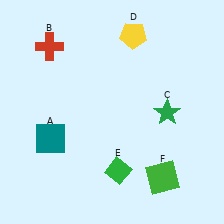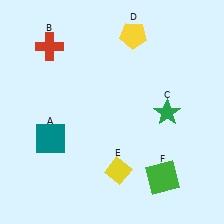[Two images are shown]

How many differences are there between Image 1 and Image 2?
There is 1 difference between the two images.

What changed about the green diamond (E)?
In Image 1, E is green. In Image 2, it changed to yellow.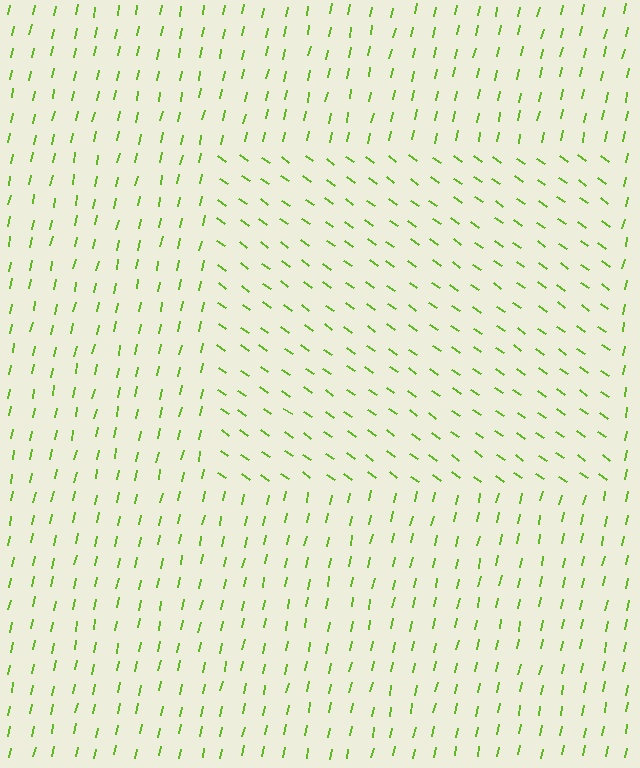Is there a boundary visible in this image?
Yes, there is a texture boundary formed by a change in line orientation.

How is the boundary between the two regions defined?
The boundary is defined purely by a change in line orientation (approximately 67 degrees difference). All lines are the same color and thickness.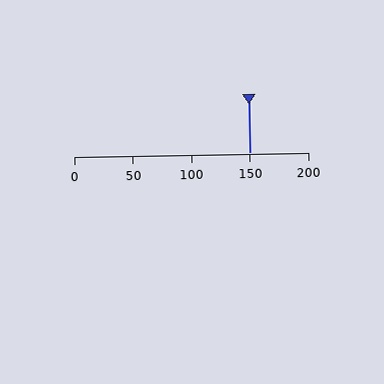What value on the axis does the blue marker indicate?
The marker indicates approximately 150.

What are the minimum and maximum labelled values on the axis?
The axis runs from 0 to 200.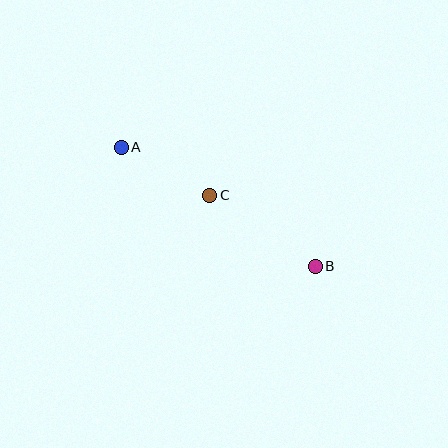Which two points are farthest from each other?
Points A and B are farthest from each other.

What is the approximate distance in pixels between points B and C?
The distance between B and C is approximately 127 pixels.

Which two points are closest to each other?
Points A and C are closest to each other.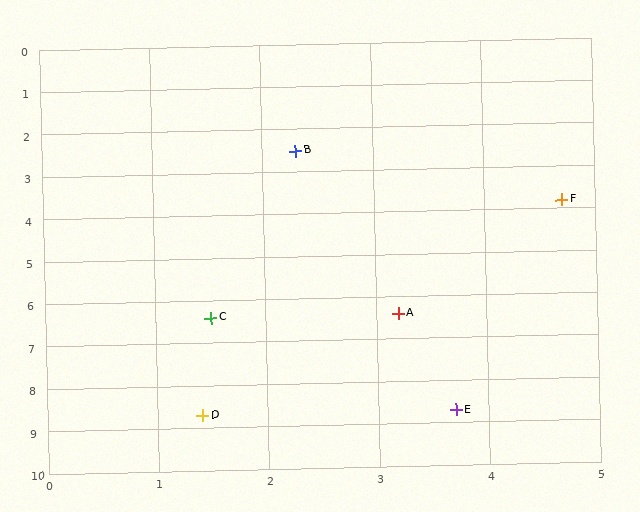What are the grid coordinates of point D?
Point D is at approximately (1.4, 8.7).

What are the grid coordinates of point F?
Point F is at approximately (4.7, 3.8).